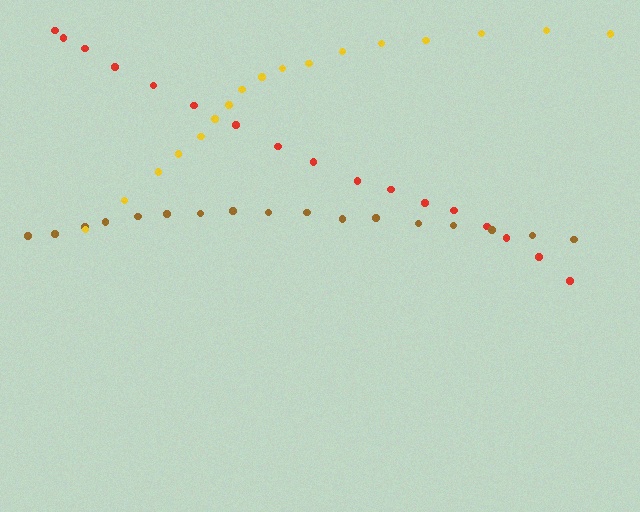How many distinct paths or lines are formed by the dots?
There are 3 distinct paths.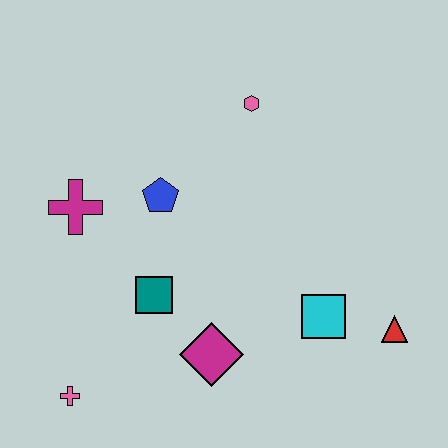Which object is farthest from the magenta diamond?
The pink hexagon is farthest from the magenta diamond.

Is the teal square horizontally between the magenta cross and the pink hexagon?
Yes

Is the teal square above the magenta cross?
No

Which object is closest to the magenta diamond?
The teal square is closest to the magenta diamond.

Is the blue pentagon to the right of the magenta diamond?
No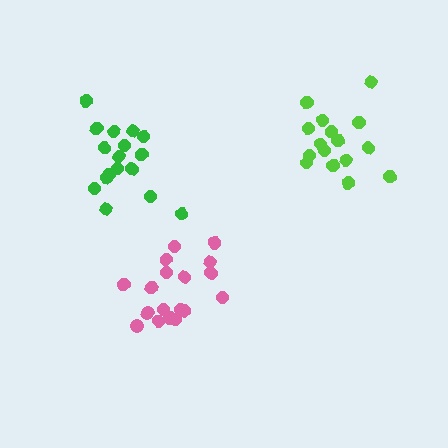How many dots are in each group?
Group 1: 16 dots, Group 2: 18 dots, Group 3: 17 dots (51 total).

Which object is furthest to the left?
The green cluster is leftmost.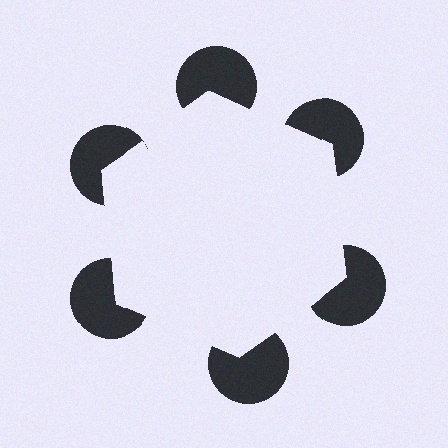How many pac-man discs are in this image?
There are 6 — one at each vertex of the illusory hexagon.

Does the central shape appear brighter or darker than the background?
It typically appears slightly brighter than the background, even though no actual brightness change is drawn.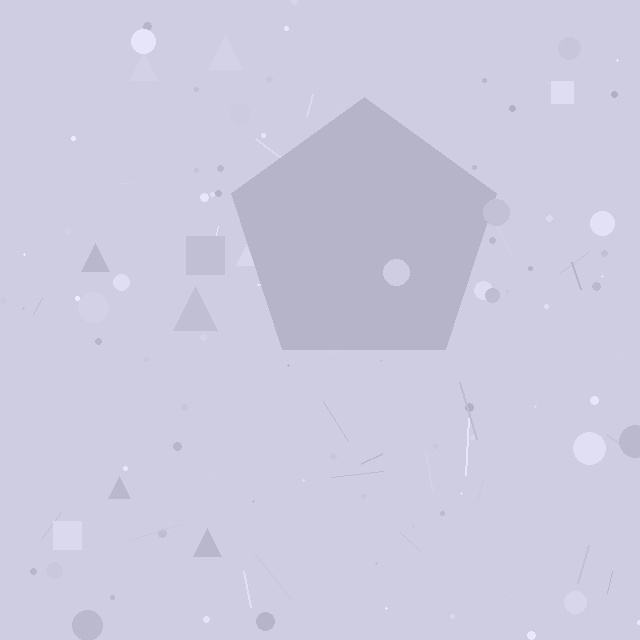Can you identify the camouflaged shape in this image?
The camouflaged shape is a pentagon.